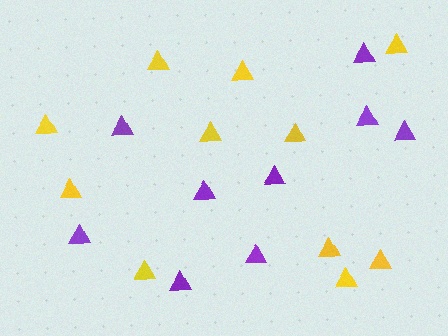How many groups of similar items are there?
There are 2 groups: one group of yellow triangles (11) and one group of purple triangles (9).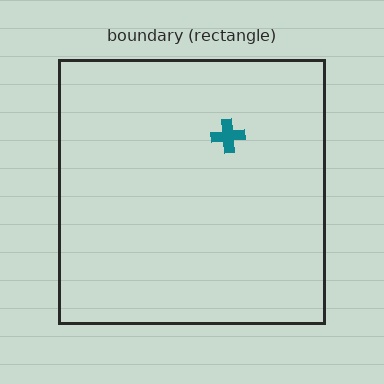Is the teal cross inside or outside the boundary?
Inside.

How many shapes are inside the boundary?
1 inside, 0 outside.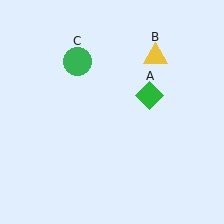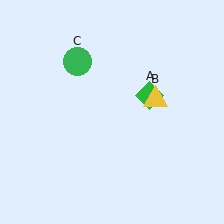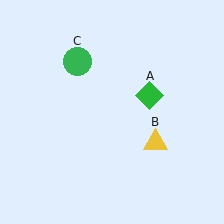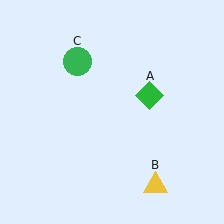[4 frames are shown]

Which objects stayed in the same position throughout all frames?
Green diamond (object A) and green circle (object C) remained stationary.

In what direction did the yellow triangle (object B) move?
The yellow triangle (object B) moved down.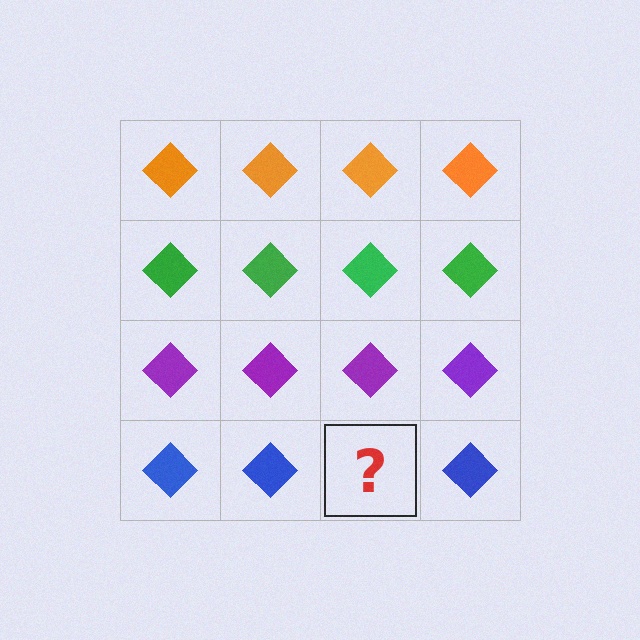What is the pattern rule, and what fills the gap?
The rule is that each row has a consistent color. The gap should be filled with a blue diamond.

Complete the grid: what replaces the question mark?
The question mark should be replaced with a blue diamond.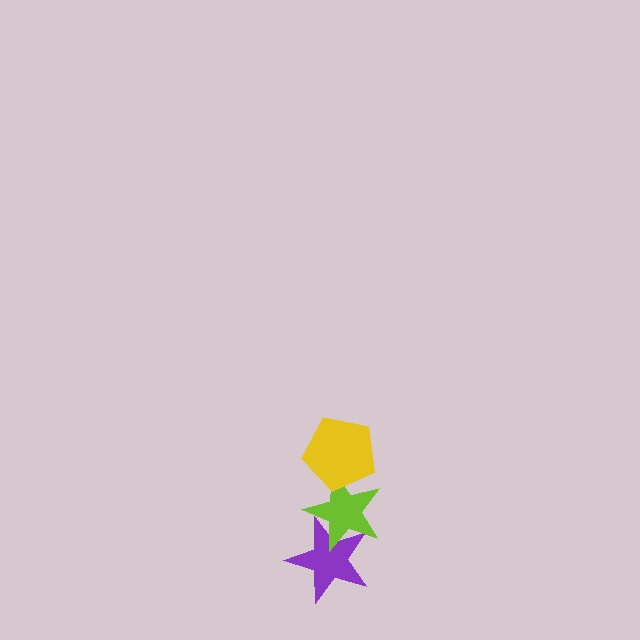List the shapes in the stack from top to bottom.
From top to bottom: the yellow pentagon, the lime star, the purple star.